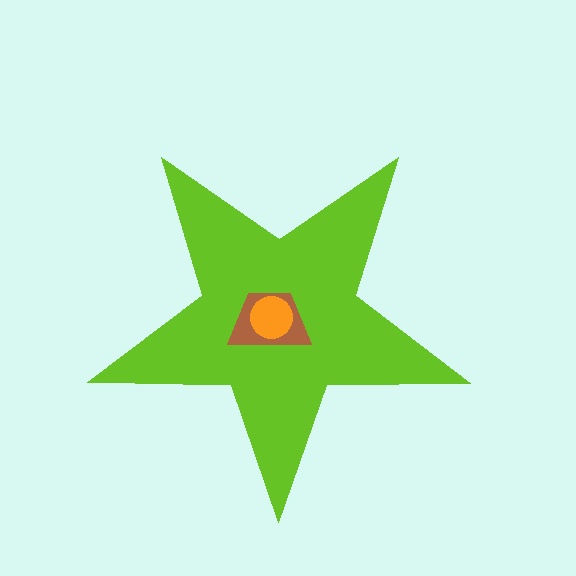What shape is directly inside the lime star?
The brown trapezoid.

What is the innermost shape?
The orange circle.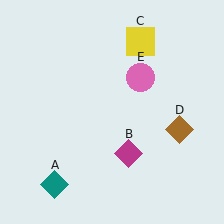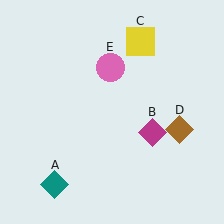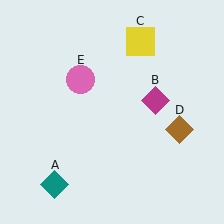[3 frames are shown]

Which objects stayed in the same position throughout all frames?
Teal diamond (object A) and yellow square (object C) and brown diamond (object D) remained stationary.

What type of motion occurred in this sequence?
The magenta diamond (object B), pink circle (object E) rotated counterclockwise around the center of the scene.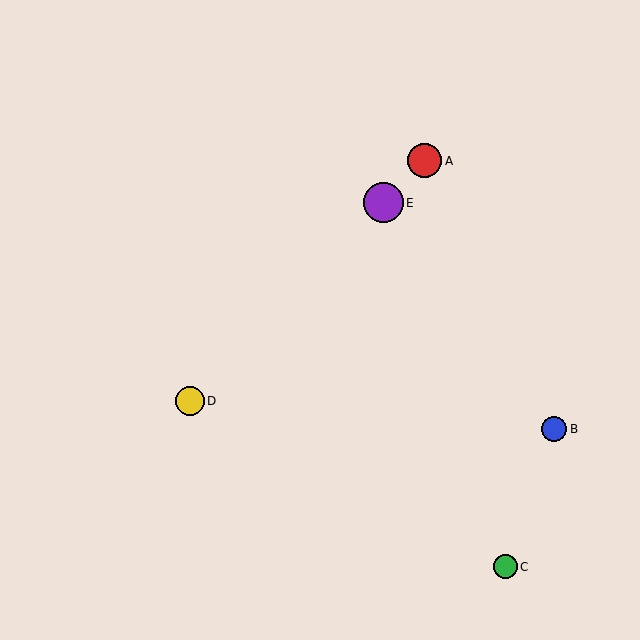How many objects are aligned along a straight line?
3 objects (A, D, E) are aligned along a straight line.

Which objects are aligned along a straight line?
Objects A, D, E are aligned along a straight line.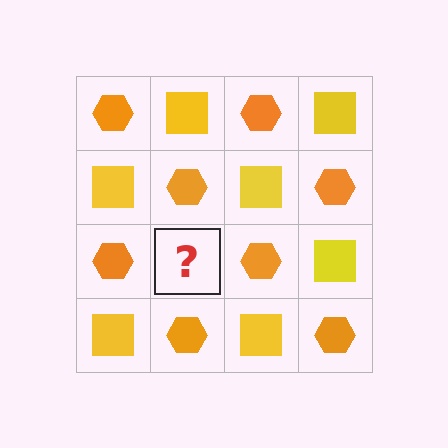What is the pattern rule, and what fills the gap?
The rule is that it alternates orange hexagon and yellow square in a checkerboard pattern. The gap should be filled with a yellow square.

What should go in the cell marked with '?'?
The missing cell should contain a yellow square.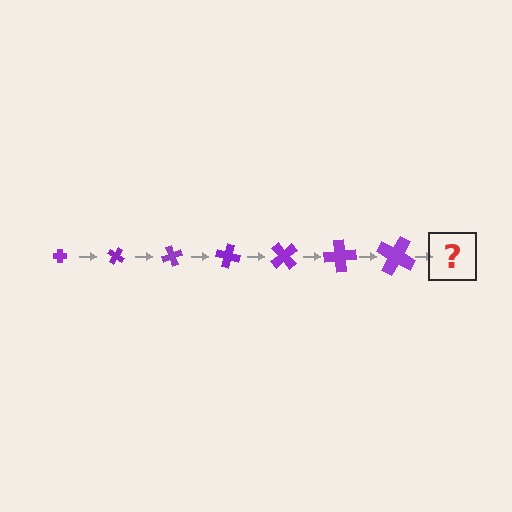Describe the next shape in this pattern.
It should be a cross, larger than the previous one and rotated 245 degrees from the start.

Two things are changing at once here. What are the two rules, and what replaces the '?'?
The two rules are that the cross grows larger each step and it rotates 35 degrees each step. The '?' should be a cross, larger than the previous one and rotated 245 degrees from the start.